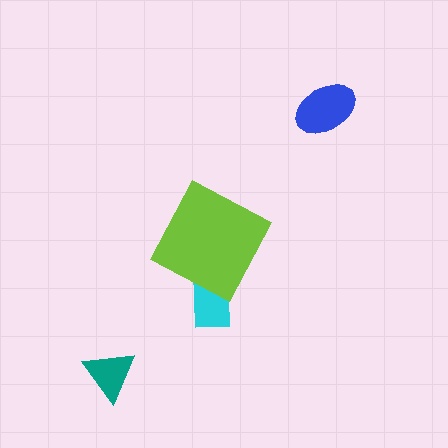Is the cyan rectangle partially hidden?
Yes, it is partially covered by another shape.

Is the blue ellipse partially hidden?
No, no other shape covers it.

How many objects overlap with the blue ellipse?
0 objects overlap with the blue ellipse.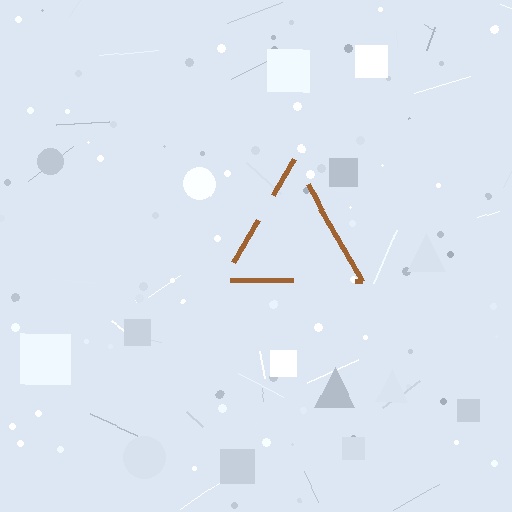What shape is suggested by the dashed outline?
The dashed outline suggests a triangle.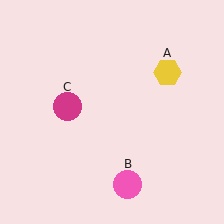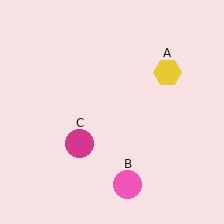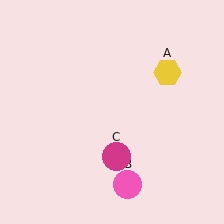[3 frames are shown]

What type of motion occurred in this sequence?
The magenta circle (object C) rotated counterclockwise around the center of the scene.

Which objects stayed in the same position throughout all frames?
Yellow hexagon (object A) and pink circle (object B) remained stationary.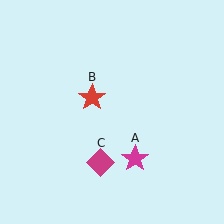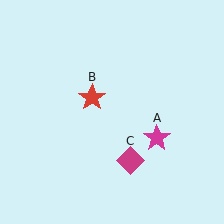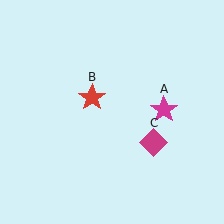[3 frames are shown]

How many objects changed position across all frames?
2 objects changed position: magenta star (object A), magenta diamond (object C).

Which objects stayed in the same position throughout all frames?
Red star (object B) remained stationary.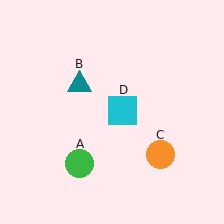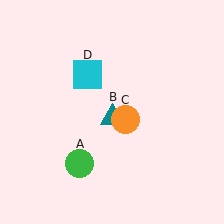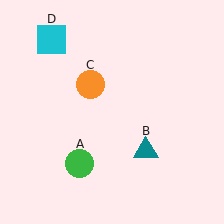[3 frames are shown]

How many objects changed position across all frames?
3 objects changed position: teal triangle (object B), orange circle (object C), cyan square (object D).